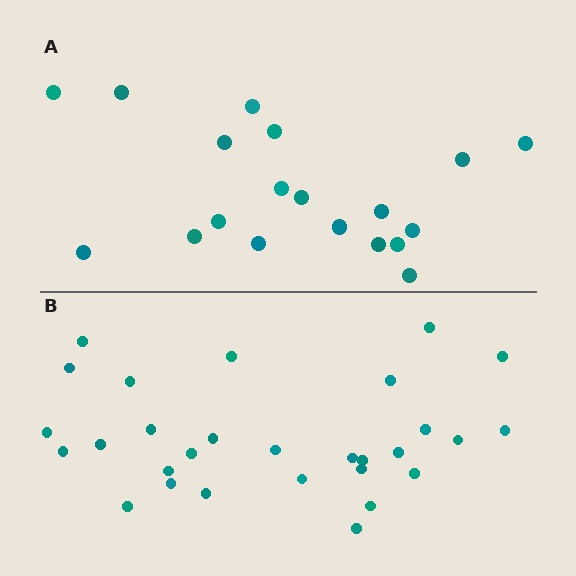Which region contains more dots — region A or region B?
Region B (the bottom region) has more dots.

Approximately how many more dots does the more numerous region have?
Region B has roughly 10 or so more dots than region A.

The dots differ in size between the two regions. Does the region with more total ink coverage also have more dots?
No. Region A has more total ink coverage because its dots are larger, but region B actually contains more individual dots. Total area can be misleading — the number of items is what matters here.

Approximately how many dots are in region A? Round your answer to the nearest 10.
About 20 dots. (The exact count is 19, which rounds to 20.)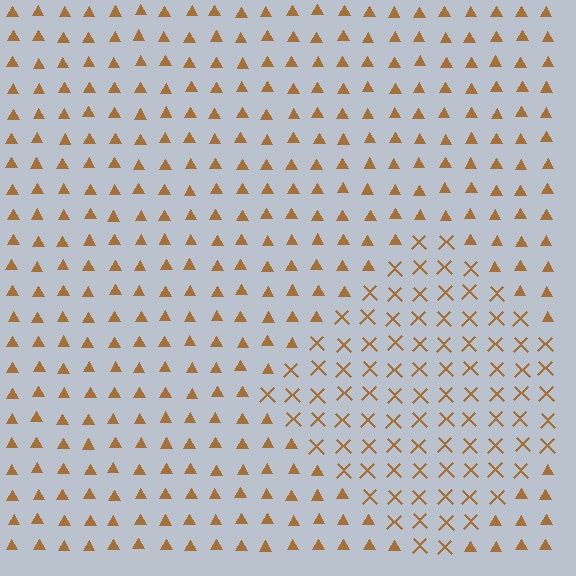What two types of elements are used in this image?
The image uses X marks inside the diamond region and triangles outside it.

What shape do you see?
I see a diamond.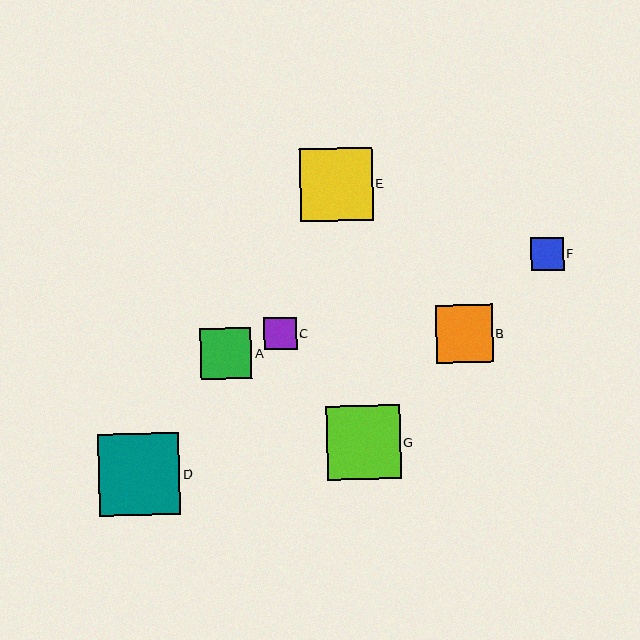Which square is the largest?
Square D is the largest with a size of approximately 81 pixels.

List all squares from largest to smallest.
From largest to smallest: D, G, E, B, A, F, C.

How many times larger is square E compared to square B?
Square E is approximately 1.3 times the size of square B.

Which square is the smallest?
Square C is the smallest with a size of approximately 33 pixels.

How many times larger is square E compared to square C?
Square E is approximately 2.2 times the size of square C.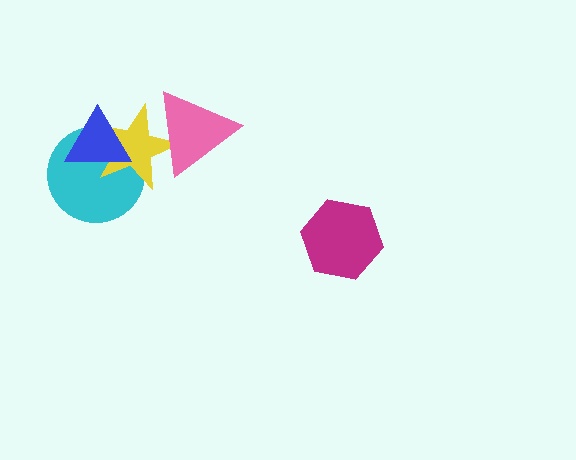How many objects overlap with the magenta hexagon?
0 objects overlap with the magenta hexagon.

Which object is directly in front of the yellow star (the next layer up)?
The blue triangle is directly in front of the yellow star.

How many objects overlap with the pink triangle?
1 object overlaps with the pink triangle.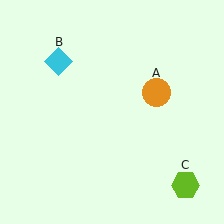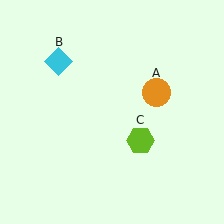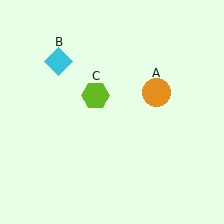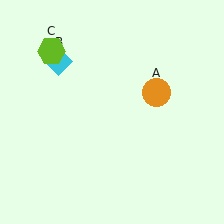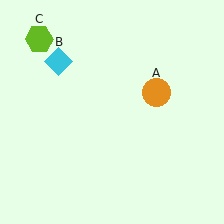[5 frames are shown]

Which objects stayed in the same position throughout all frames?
Orange circle (object A) and cyan diamond (object B) remained stationary.